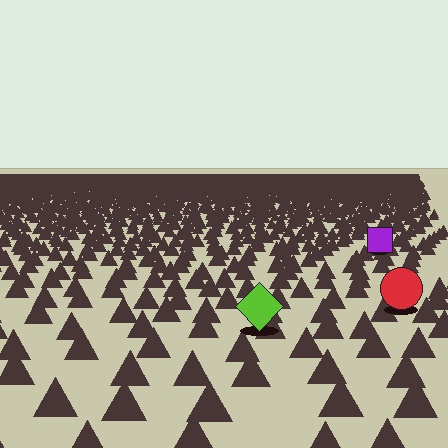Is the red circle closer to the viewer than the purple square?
Yes. The red circle is closer — you can tell from the texture gradient: the ground texture is coarser near it.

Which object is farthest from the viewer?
The purple square is farthest from the viewer. It appears smaller and the ground texture around it is denser.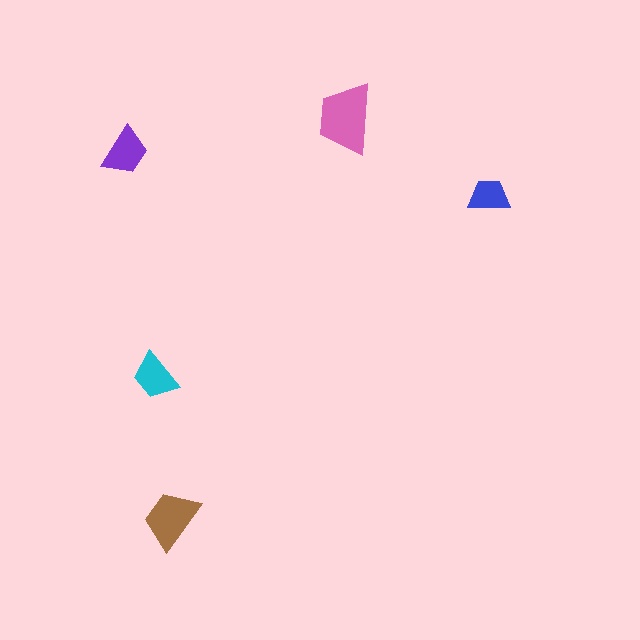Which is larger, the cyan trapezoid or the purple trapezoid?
The purple one.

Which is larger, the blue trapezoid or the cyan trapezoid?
The cyan one.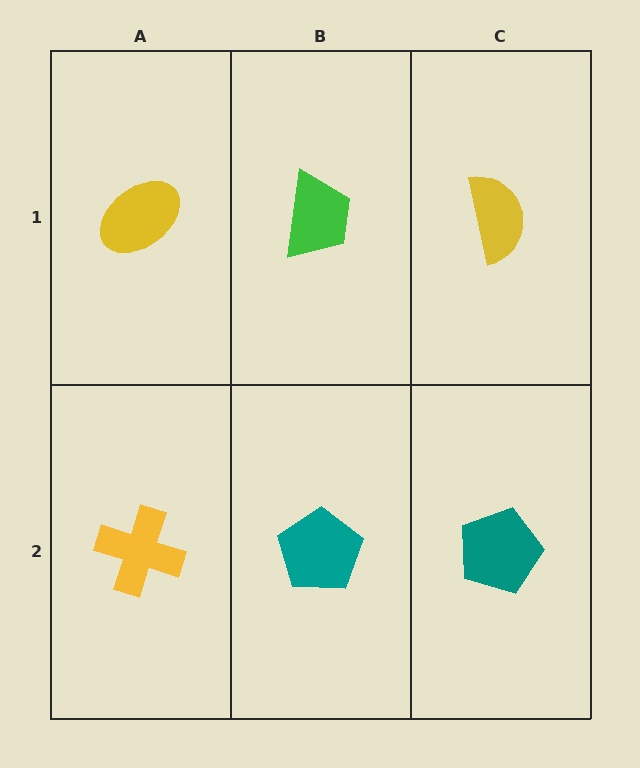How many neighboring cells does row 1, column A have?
2.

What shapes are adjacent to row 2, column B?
A green trapezoid (row 1, column B), a yellow cross (row 2, column A), a teal pentagon (row 2, column C).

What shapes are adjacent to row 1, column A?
A yellow cross (row 2, column A), a green trapezoid (row 1, column B).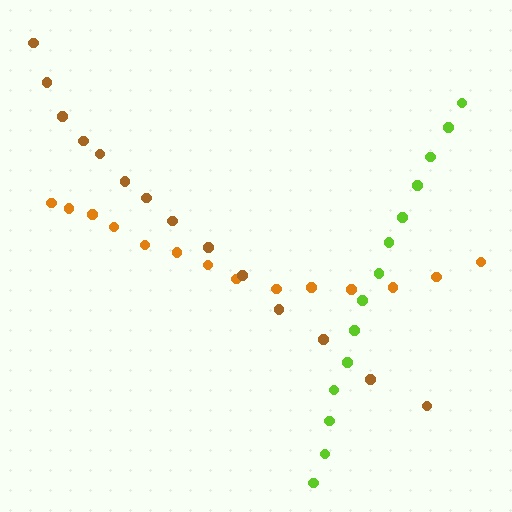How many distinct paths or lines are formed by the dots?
There are 3 distinct paths.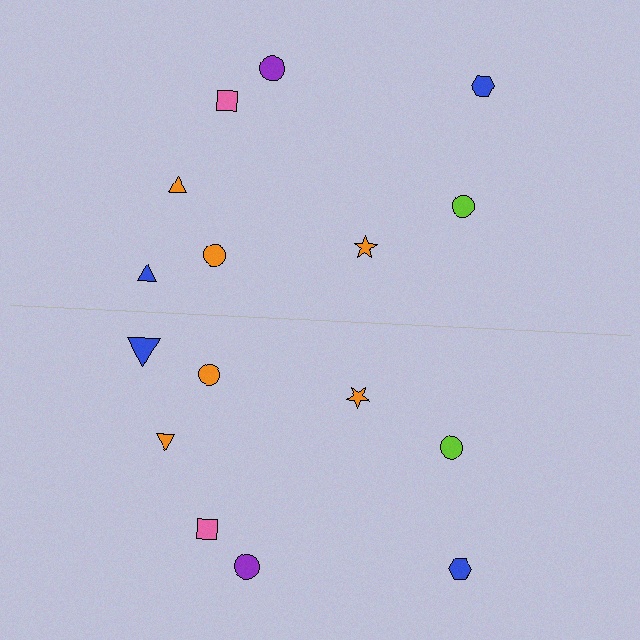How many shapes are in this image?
There are 16 shapes in this image.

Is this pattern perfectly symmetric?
No, the pattern is not perfectly symmetric. The blue triangle on the bottom side has a different size than its mirror counterpart.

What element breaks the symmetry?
The blue triangle on the bottom side has a different size than its mirror counterpart.